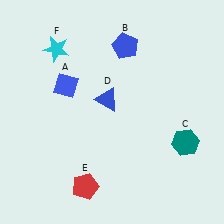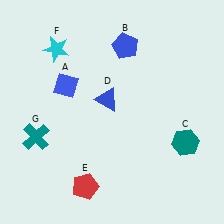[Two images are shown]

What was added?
A teal cross (G) was added in Image 2.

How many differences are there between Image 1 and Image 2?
There is 1 difference between the two images.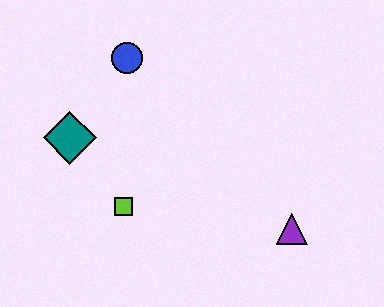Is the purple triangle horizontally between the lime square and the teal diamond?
No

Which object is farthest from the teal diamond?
The purple triangle is farthest from the teal diamond.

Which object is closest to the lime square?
The teal diamond is closest to the lime square.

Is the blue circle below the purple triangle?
No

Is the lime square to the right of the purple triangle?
No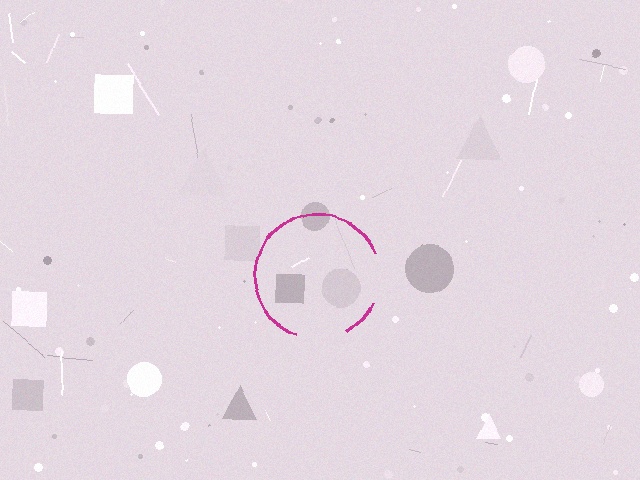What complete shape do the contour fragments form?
The contour fragments form a circle.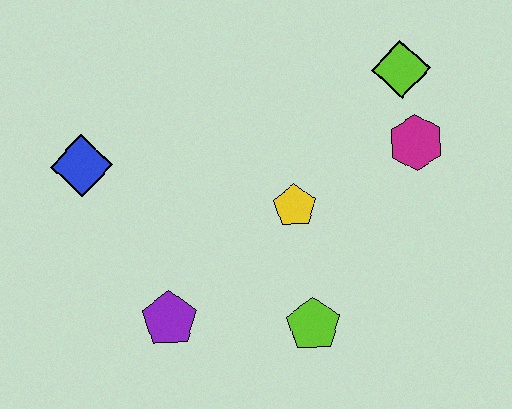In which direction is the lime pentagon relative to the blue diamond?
The lime pentagon is to the right of the blue diamond.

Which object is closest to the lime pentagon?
The yellow pentagon is closest to the lime pentagon.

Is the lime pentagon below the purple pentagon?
Yes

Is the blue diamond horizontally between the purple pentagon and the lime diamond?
No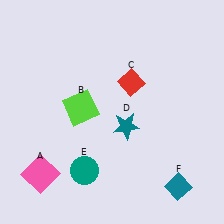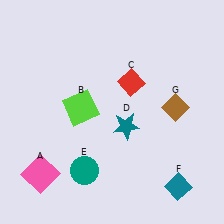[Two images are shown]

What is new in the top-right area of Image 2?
A brown diamond (G) was added in the top-right area of Image 2.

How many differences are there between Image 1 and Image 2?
There is 1 difference between the two images.